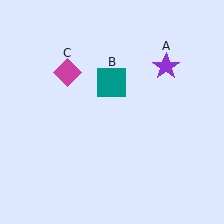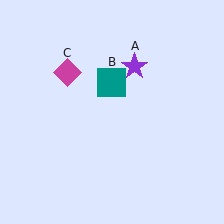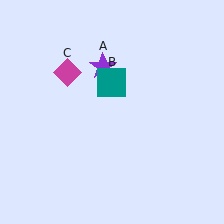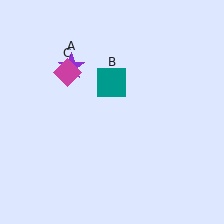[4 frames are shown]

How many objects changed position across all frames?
1 object changed position: purple star (object A).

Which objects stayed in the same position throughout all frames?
Teal square (object B) and magenta diamond (object C) remained stationary.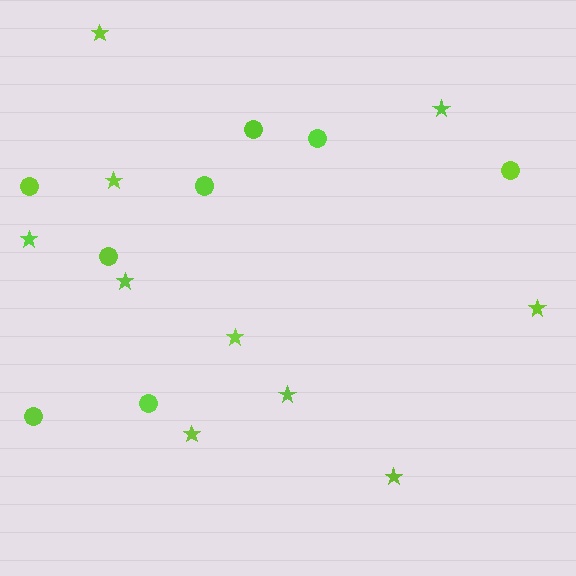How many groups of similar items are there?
There are 2 groups: one group of stars (10) and one group of circles (8).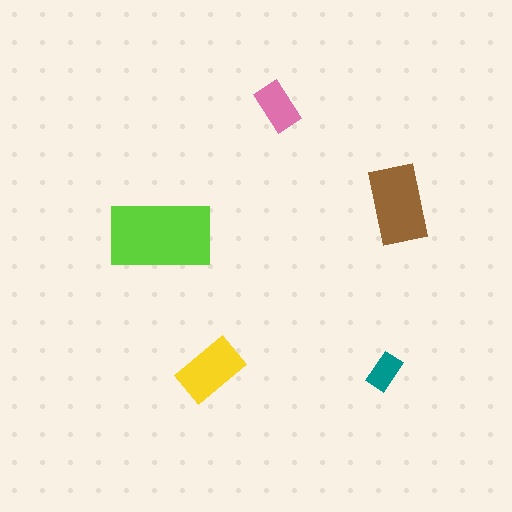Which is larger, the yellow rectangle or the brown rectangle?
The brown one.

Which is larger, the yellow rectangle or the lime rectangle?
The lime one.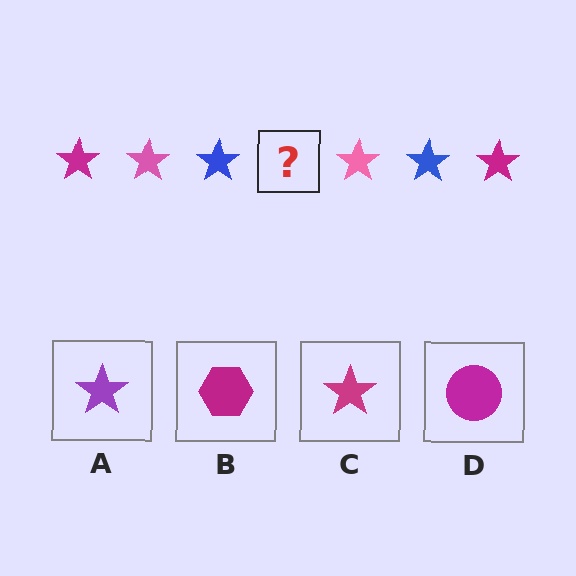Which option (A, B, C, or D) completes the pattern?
C.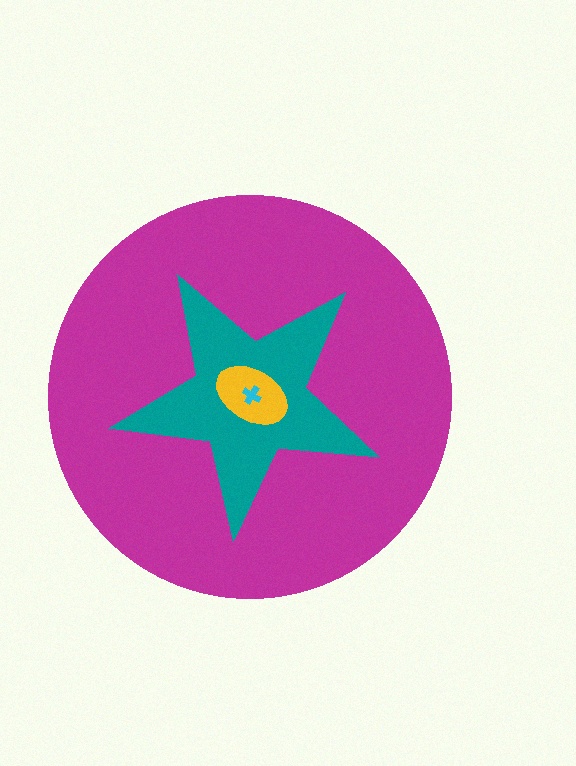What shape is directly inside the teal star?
The yellow ellipse.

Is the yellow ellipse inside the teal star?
Yes.